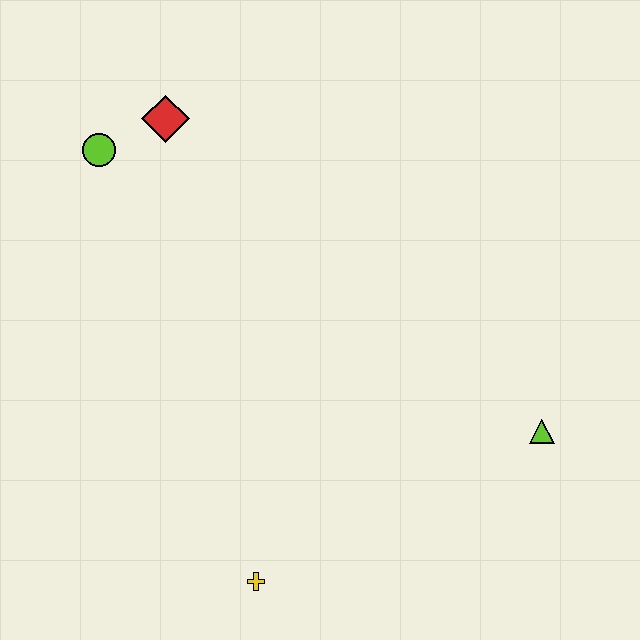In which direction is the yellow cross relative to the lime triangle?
The yellow cross is to the left of the lime triangle.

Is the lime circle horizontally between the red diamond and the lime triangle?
No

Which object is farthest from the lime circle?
The lime triangle is farthest from the lime circle.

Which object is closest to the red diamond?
The lime circle is closest to the red diamond.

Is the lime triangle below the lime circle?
Yes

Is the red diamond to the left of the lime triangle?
Yes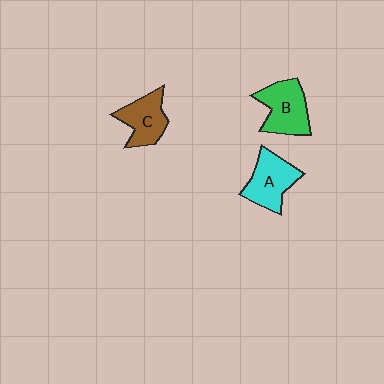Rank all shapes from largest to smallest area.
From largest to smallest: B (green), A (cyan), C (brown).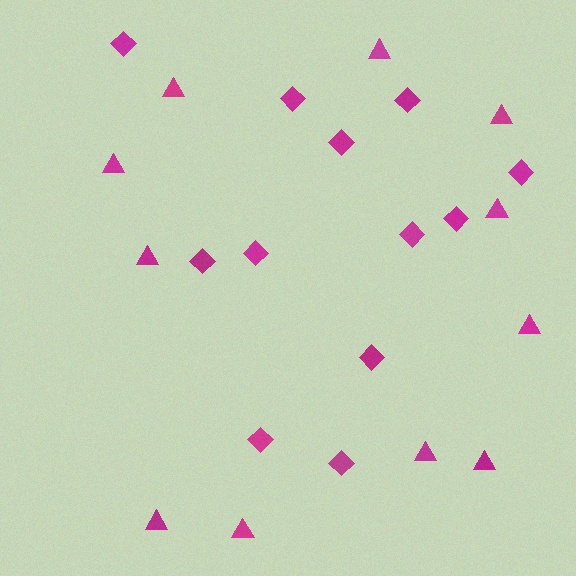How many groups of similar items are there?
There are 2 groups: one group of diamonds (12) and one group of triangles (11).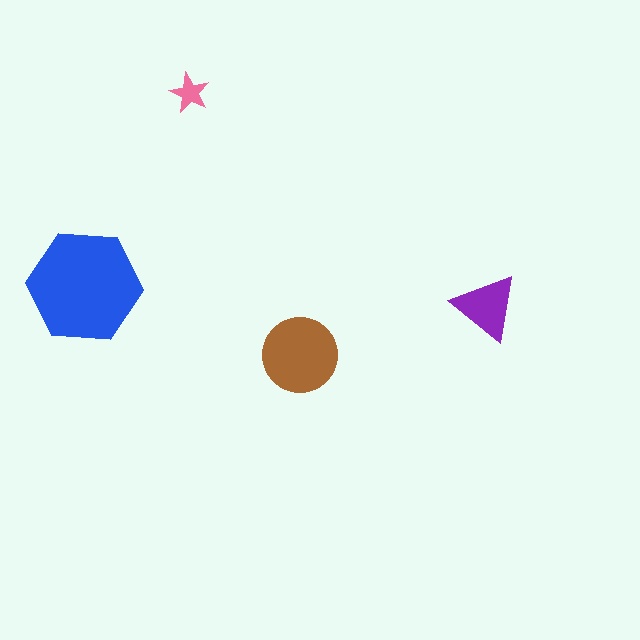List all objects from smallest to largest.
The pink star, the purple triangle, the brown circle, the blue hexagon.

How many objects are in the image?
There are 4 objects in the image.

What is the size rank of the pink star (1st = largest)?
4th.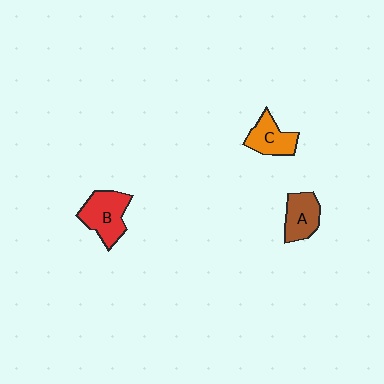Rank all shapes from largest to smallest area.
From largest to smallest: B (red), A (brown), C (orange).